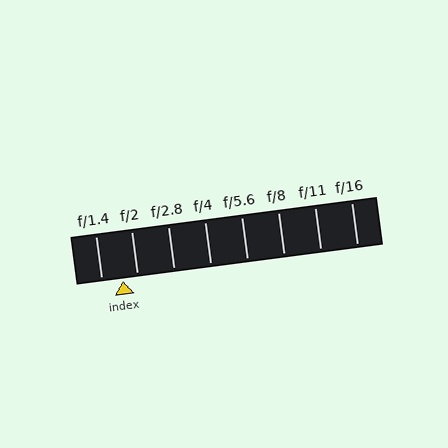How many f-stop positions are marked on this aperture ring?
There are 8 f-stop positions marked.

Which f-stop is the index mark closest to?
The index mark is closest to f/2.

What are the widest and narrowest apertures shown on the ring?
The widest aperture shown is f/1.4 and the narrowest is f/16.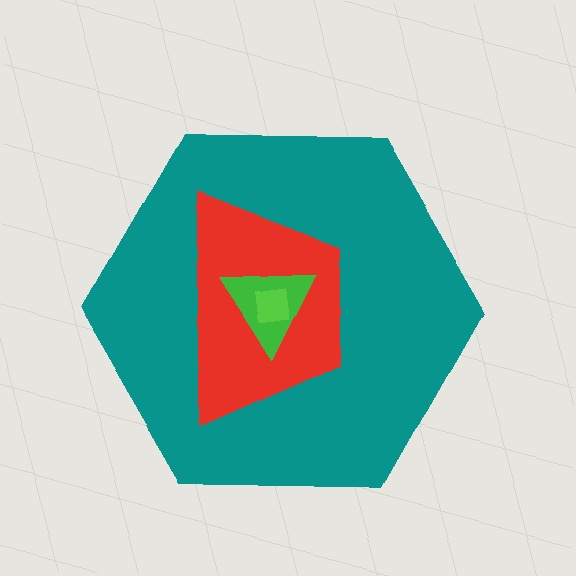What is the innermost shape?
The lime square.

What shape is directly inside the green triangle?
The lime square.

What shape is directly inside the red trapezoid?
The green triangle.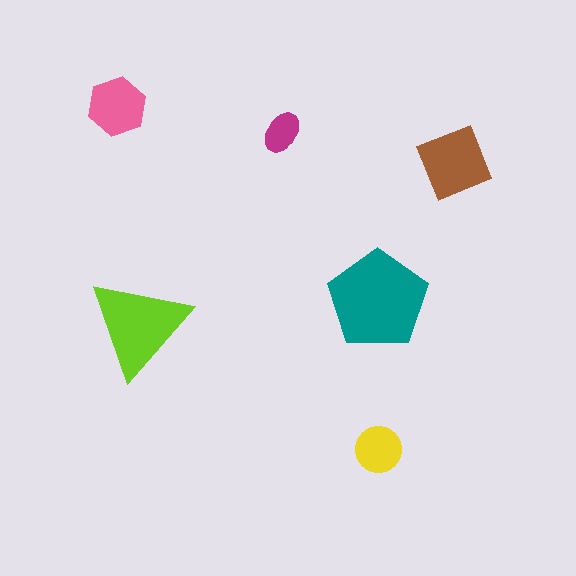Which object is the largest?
The teal pentagon.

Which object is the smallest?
The magenta ellipse.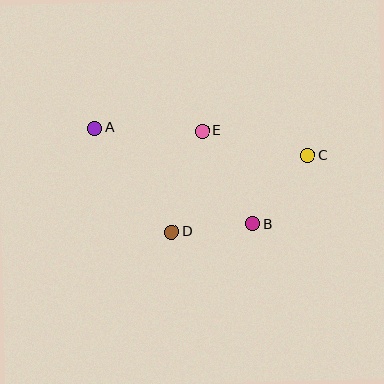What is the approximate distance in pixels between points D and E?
The distance between D and E is approximately 106 pixels.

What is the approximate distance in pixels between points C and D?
The distance between C and D is approximately 156 pixels.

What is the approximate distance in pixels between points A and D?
The distance between A and D is approximately 129 pixels.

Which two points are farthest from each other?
Points A and C are farthest from each other.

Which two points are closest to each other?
Points B and D are closest to each other.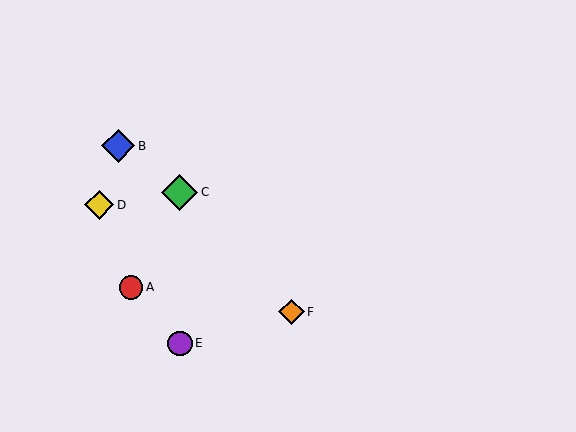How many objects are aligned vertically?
2 objects (C, E) are aligned vertically.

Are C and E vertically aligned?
Yes, both are at x≈180.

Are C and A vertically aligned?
No, C is at x≈180 and A is at x≈131.